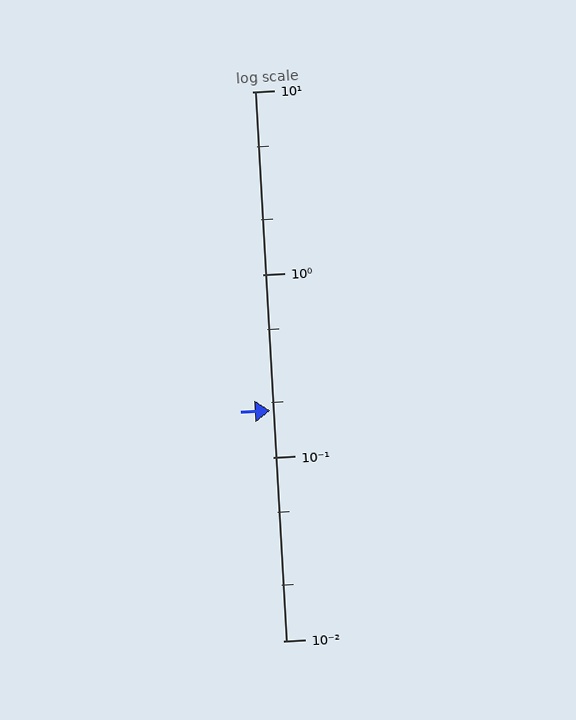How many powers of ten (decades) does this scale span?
The scale spans 3 decades, from 0.01 to 10.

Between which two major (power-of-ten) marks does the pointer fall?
The pointer is between 0.1 and 1.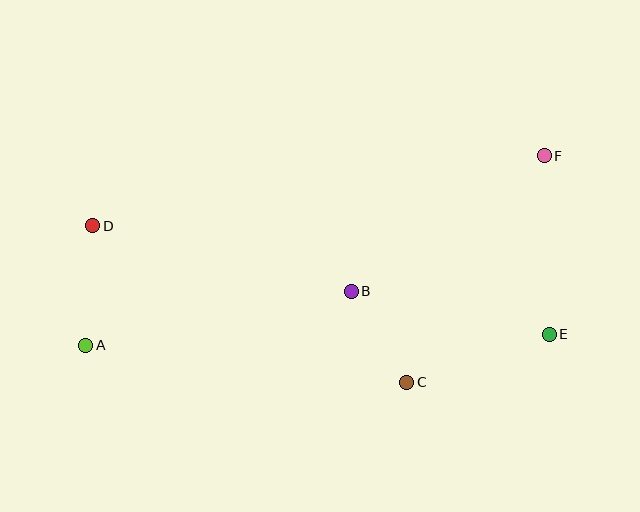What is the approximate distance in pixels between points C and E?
The distance between C and E is approximately 150 pixels.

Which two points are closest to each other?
Points B and C are closest to each other.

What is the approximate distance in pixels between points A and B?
The distance between A and B is approximately 271 pixels.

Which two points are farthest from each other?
Points A and F are farthest from each other.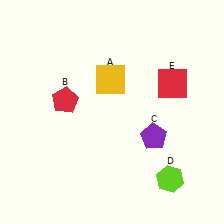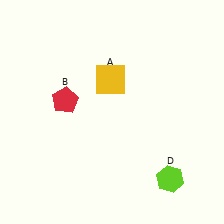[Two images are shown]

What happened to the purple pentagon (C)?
The purple pentagon (C) was removed in Image 2. It was in the bottom-right area of Image 1.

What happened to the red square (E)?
The red square (E) was removed in Image 2. It was in the top-right area of Image 1.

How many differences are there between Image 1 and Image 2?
There are 2 differences between the two images.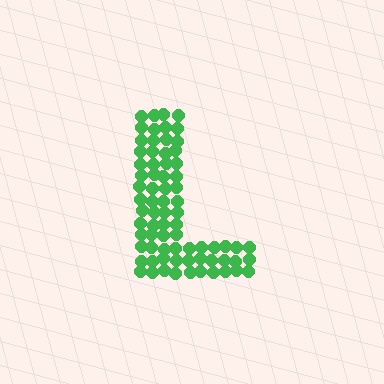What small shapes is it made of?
It is made of small circles.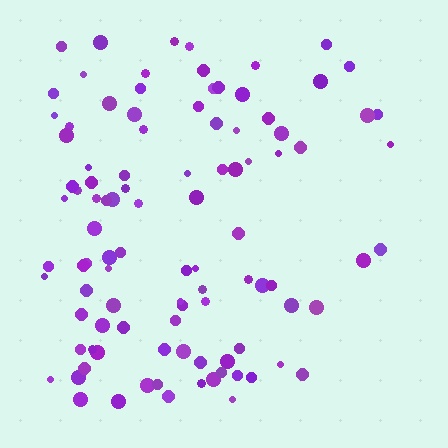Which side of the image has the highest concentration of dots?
The left.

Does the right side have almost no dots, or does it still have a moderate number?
Still a moderate number, just noticeably fewer than the left.